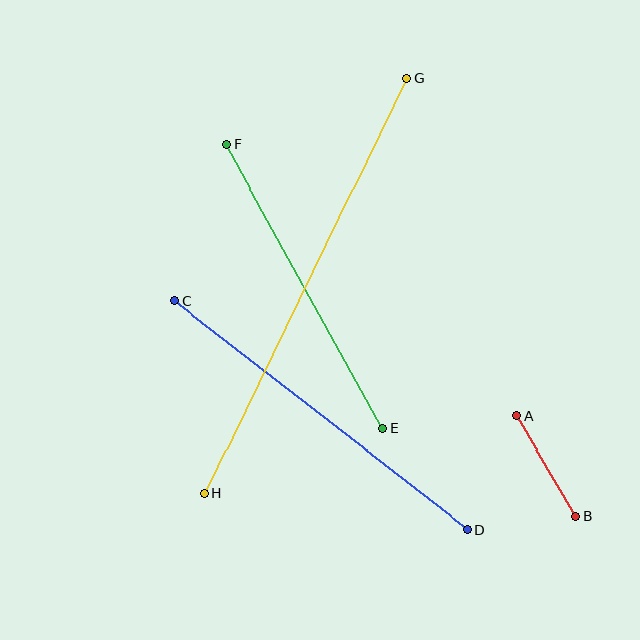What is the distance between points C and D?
The distance is approximately 371 pixels.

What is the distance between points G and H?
The distance is approximately 461 pixels.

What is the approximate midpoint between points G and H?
The midpoint is at approximately (305, 286) pixels.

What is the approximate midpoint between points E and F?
The midpoint is at approximately (304, 286) pixels.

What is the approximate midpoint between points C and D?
The midpoint is at approximately (321, 415) pixels.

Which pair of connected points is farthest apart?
Points G and H are farthest apart.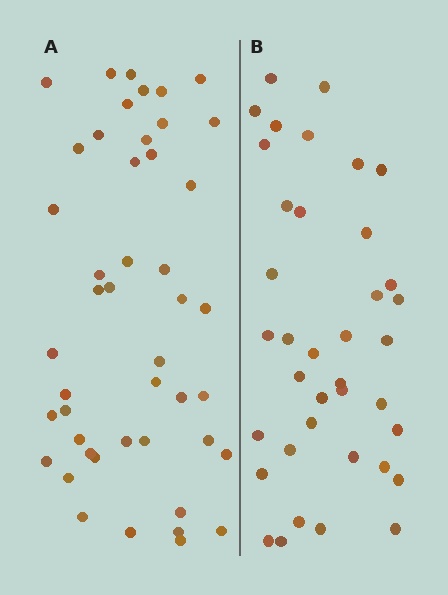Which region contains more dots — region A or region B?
Region A (the left region) has more dots.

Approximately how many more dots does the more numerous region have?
Region A has roughly 8 or so more dots than region B.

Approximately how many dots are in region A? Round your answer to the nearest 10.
About 50 dots. (The exact count is 46, which rounds to 50.)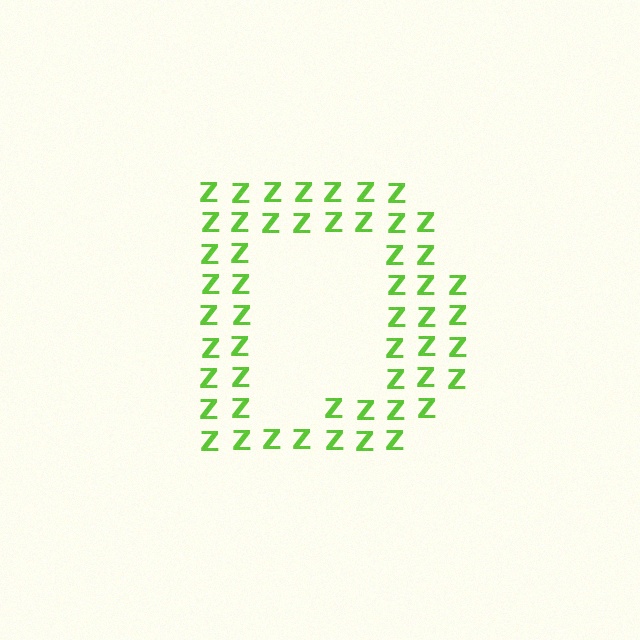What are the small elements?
The small elements are letter Z's.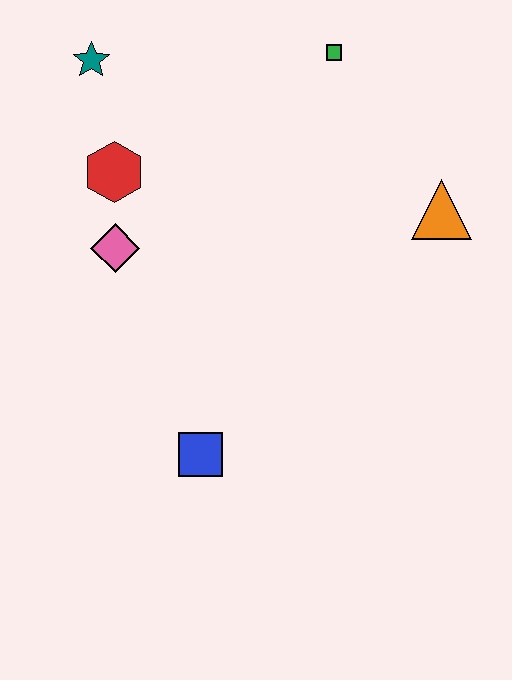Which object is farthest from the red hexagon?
The orange triangle is farthest from the red hexagon.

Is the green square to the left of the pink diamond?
No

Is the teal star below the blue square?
No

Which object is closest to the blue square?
The pink diamond is closest to the blue square.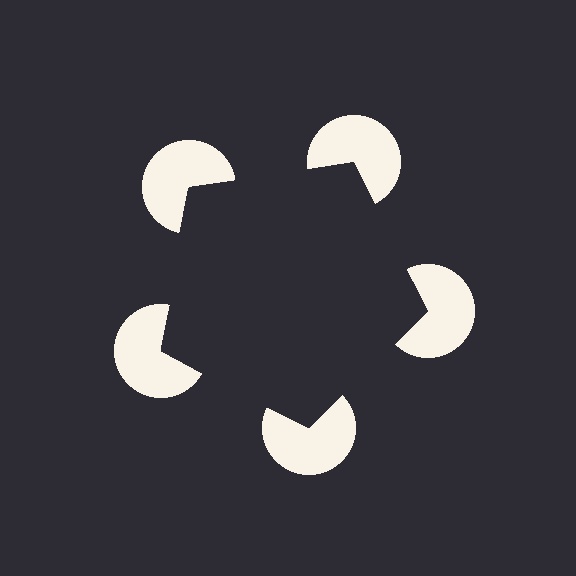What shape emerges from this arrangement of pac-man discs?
An illusory pentagon — its edges are inferred from the aligned wedge cuts in the pac-man discs, not physically drawn.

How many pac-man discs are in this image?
There are 5 — one at each vertex of the illusory pentagon.